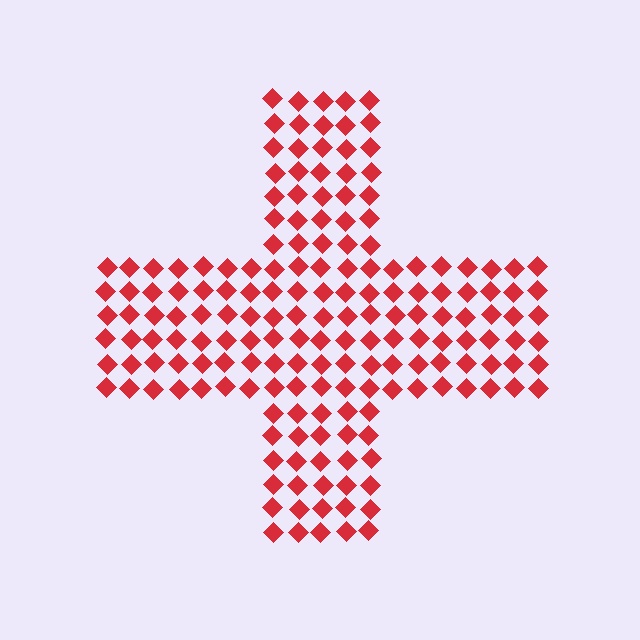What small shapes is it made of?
It is made of small diamonds.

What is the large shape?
The large shape is a cross.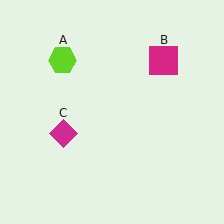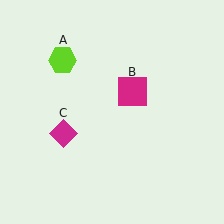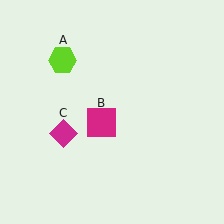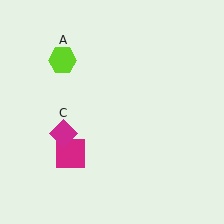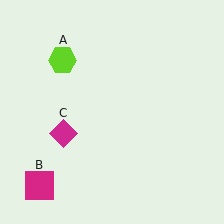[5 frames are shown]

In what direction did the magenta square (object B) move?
The magenta square (object B) moved down and to the left.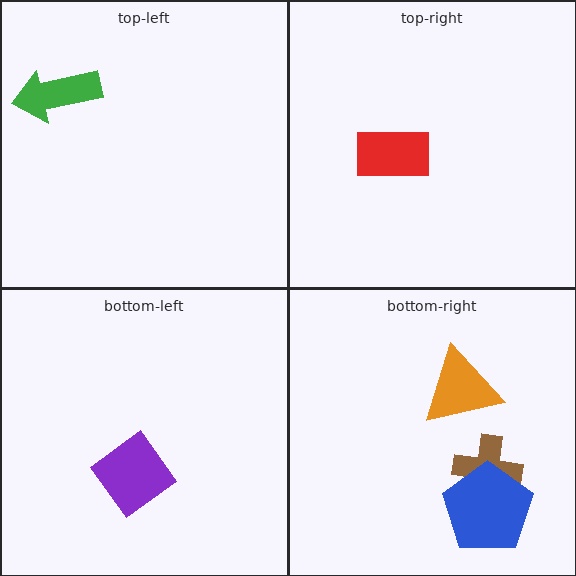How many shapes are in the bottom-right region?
3.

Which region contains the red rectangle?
The top-right region.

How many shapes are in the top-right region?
1.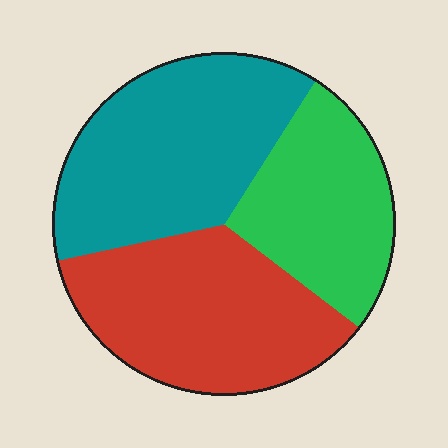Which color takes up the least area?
Green, at roughly 25%.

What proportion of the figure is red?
Red covers 36% of the figure.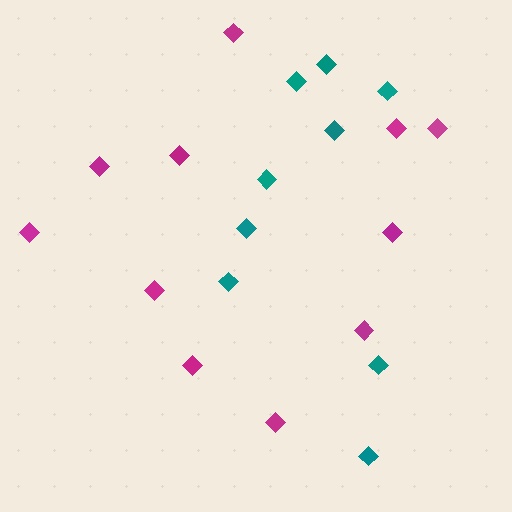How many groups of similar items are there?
There are 2 groups: one group of teal diamonds (9) and one group of magenta diamonds (11).